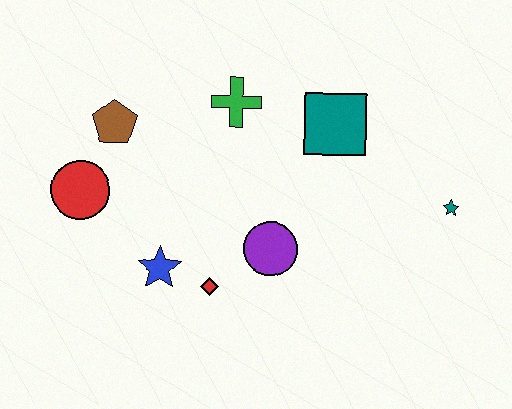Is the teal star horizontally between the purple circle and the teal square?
No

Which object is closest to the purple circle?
The red diamond is closest to the purple circle.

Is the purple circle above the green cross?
No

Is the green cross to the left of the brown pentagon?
No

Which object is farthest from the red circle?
The teal star is farthest from the red circle.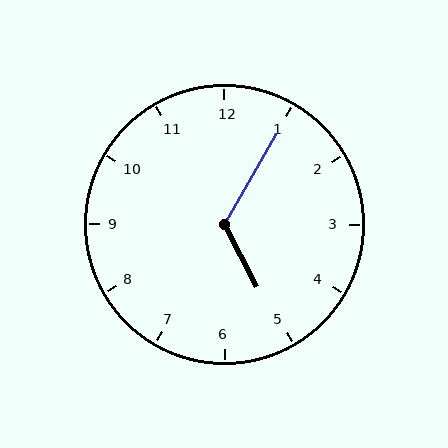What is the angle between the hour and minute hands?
Approximately 122 degrees.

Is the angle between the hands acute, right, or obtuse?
It is obtuse.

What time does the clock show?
5:05.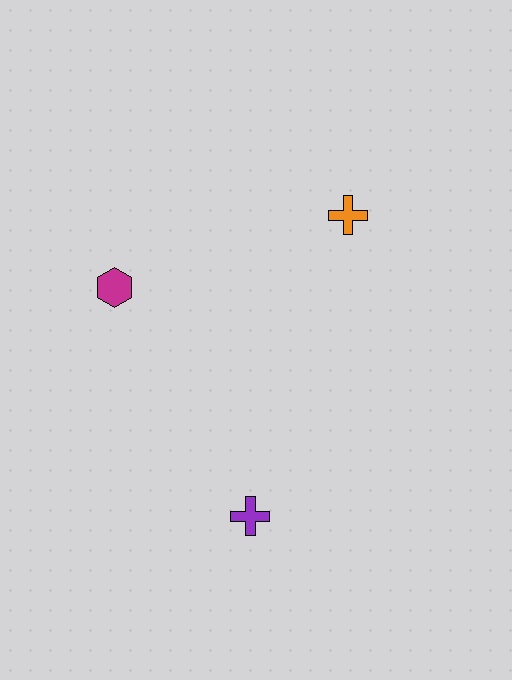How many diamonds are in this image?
There are no diamonds.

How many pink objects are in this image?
There are no pink objects.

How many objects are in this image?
There are 3 objects.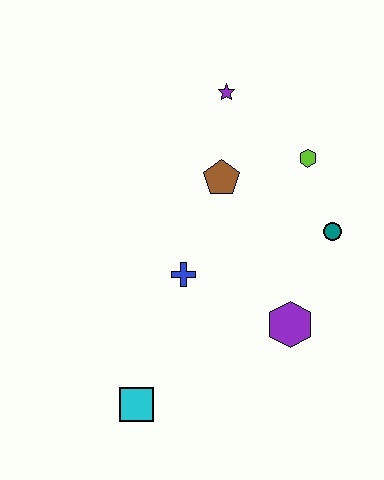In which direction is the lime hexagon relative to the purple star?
The lime hexagon is to the right of the purple star.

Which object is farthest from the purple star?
The cyan square is farthest from the purple star.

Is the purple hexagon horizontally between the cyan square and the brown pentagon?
No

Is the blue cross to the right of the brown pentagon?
No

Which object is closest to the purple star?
The brown pentagon is closest to the purple star.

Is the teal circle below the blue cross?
No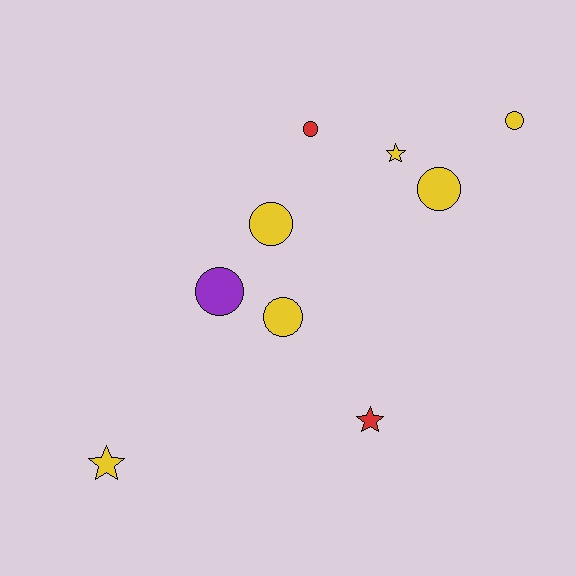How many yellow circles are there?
There are 4 yellow circles.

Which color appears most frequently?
Yellow, with 6 objects.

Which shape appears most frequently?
Circle, with 6 objects.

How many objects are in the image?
There are 9 objects.